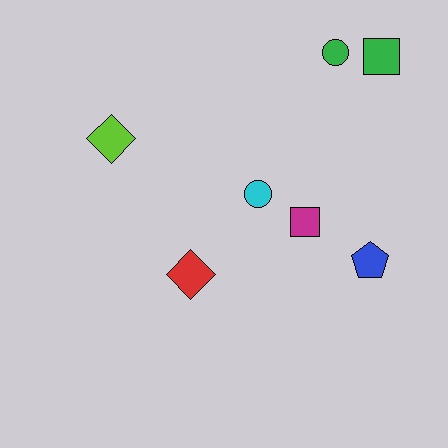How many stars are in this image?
There are no stars.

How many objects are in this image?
There are 7 objects.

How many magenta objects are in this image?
There is 1 magenta object.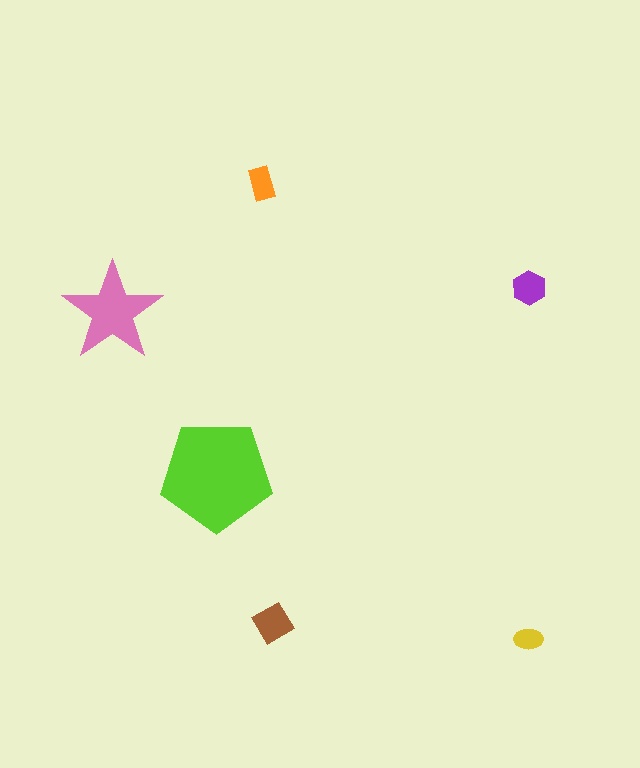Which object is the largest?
The lime pentagon.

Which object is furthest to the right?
The purple hexagon is rightmost.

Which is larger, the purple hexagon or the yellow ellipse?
The purple hexagon.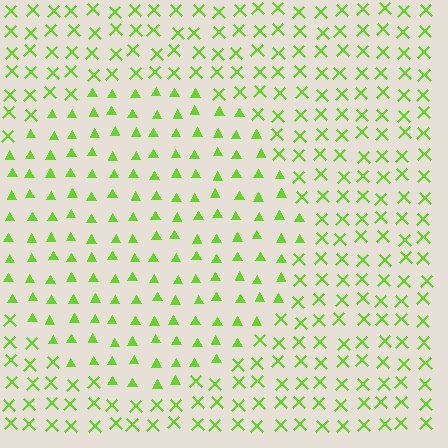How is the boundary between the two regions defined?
The boundary is defined by a change in element shape: triangles inside vs. X marks outside. All elements share the same color and spacing.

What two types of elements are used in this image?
The image uses triangles inside the circle region and X marks outside it.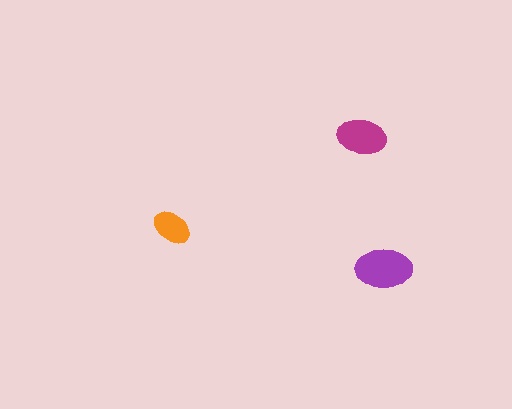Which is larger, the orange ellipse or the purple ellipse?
The purple one.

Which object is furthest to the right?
The purple ellipse is rightmost.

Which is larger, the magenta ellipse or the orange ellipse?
The magenta one.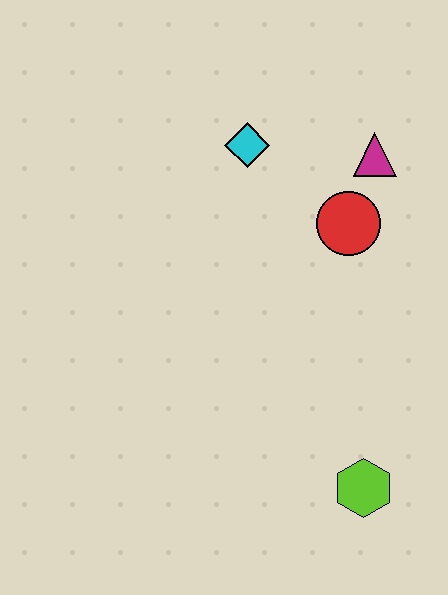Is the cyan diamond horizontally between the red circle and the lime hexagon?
No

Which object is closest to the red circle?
The magenta triangle is closest to the red circle.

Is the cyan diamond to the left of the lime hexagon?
Yes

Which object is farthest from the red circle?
The lime hexagon is farthest from the red circle.